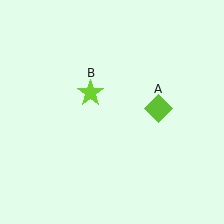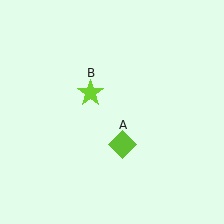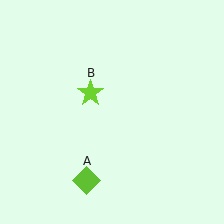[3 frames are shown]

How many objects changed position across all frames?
1 object changed position: lime diamond (object A).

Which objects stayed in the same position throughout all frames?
Lime star (object B) remained stationary.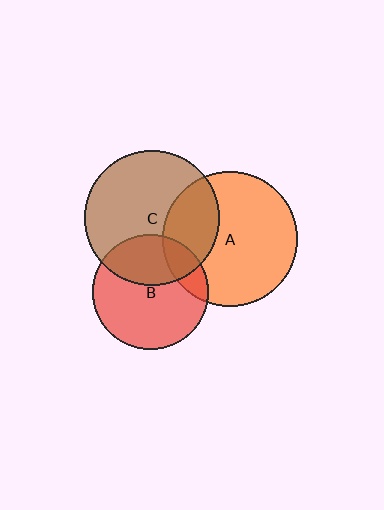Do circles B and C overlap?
Yes.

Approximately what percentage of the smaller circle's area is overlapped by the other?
Approximately 35%.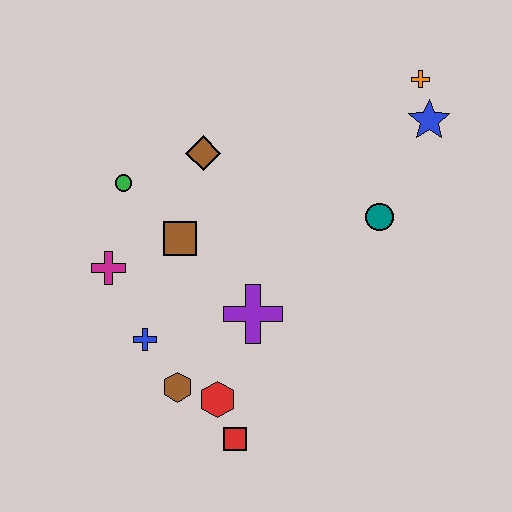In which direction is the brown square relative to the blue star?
The brown square is to the left of the blue star.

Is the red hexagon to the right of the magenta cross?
Yes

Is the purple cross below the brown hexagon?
No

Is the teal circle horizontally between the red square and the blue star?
Yes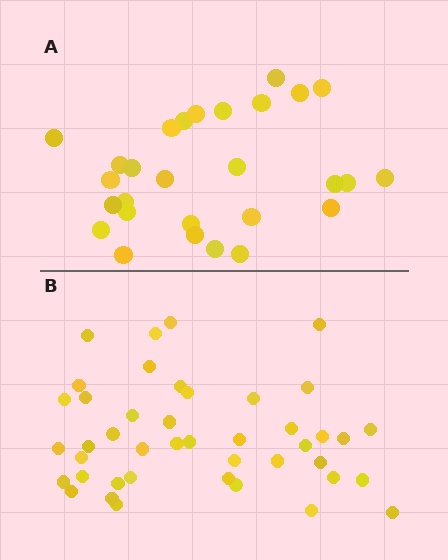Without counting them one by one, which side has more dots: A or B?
Region B (the bottom region) has more dots.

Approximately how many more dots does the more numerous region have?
Region B has approximately 15 more dots than region A.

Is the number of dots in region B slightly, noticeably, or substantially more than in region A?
Region B has substantially more. The ratio is roughly 1.5 to 1.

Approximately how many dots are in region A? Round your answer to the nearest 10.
About 30 dots. (The exact count is 28, which rounds to 30.)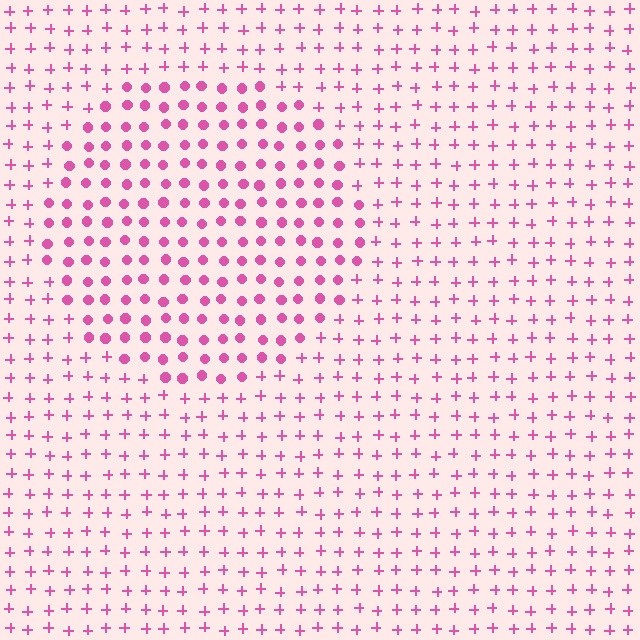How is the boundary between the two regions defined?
The boundary is defined by a change in element shape: circles inside vs. plus signs outside. All elements share the same color and spacing.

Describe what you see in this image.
The image is filled with small pink elements arranged in a uniform grid. A circle-shaped region contains circles, while the surrounding area contains plus signs. The boundary is defined purely by the change in element shape.